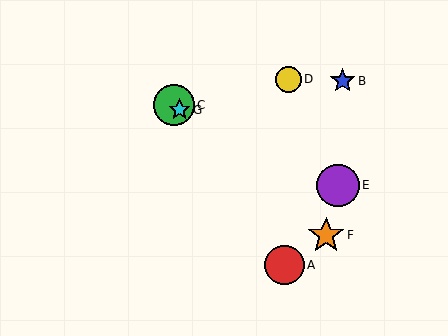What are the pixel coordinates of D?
Object D is at (288, 79).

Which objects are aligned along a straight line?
Objects C, F, G are aligned along a straight line.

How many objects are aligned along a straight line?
3 objects (C, F, G) are aligned along a straight line.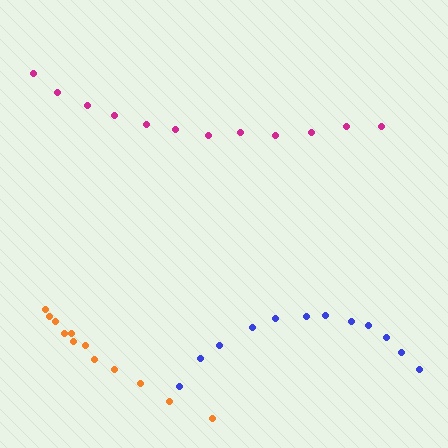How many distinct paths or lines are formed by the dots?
There are 3 distinct paths.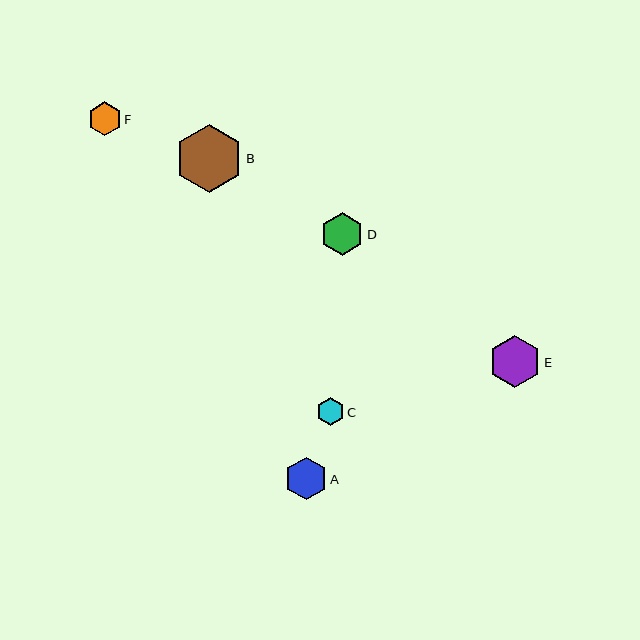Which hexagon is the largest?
Hexagon B is the largest with a size of approximately 68 pixels.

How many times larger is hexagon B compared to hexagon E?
Hexagon B is approximately 1.3 times the size of hexagon E.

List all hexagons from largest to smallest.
From largest to smallest: B, E, D, A, F, C.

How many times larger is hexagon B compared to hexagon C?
Hexagon B is approximately 2.4 times the size of hexagon C.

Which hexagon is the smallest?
Hexagon C is the smallest with a size of approximately 28 pixels.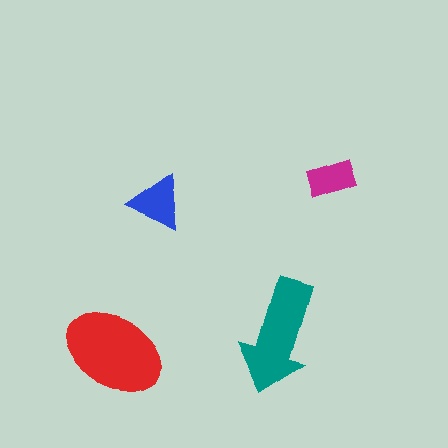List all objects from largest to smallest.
The red ellipse, the teal arrow, the blue triangle, the magenta rectangle.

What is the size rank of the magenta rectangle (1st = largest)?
4th.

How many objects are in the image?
There are 4 objects in the image.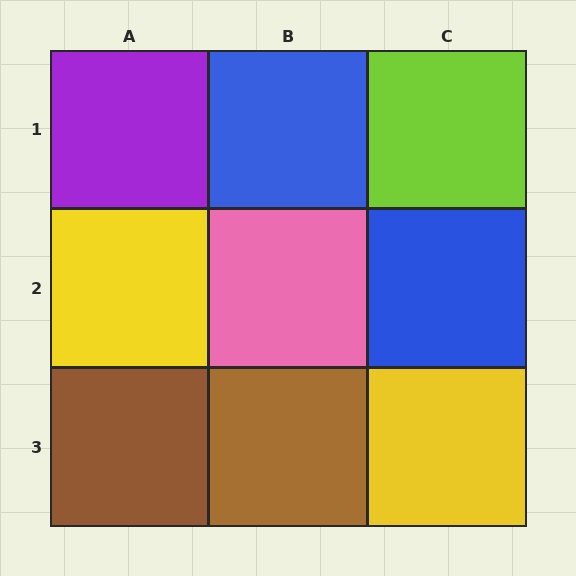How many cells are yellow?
2 cells are yellow.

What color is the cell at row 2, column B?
Pink.